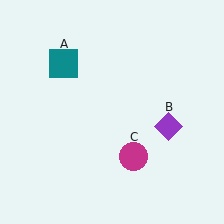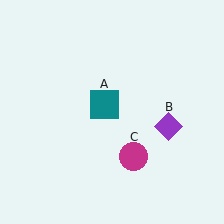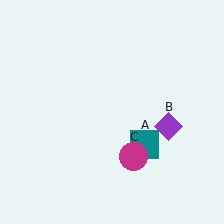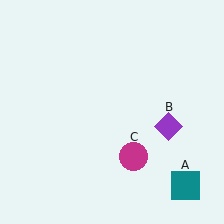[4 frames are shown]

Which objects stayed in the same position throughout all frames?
Purple diamond (object B) and magenta circle (object C) remained stationary.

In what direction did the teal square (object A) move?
The teal square (object A) moved down and to the right.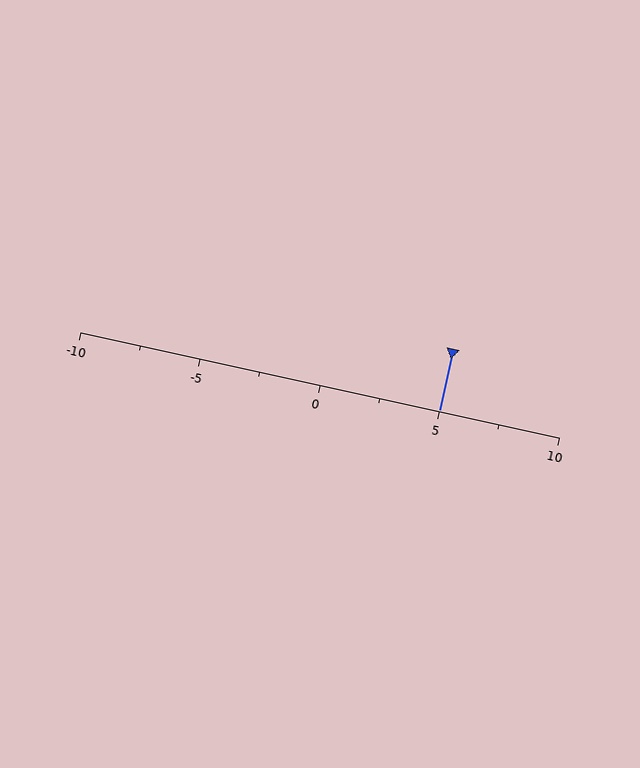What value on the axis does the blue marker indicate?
The marker indicates approximately 5.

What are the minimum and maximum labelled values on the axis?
The axis runs from -10 to 10.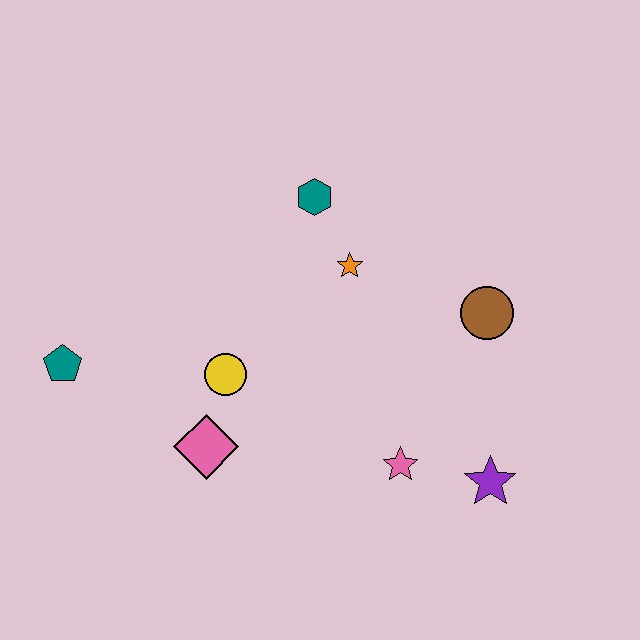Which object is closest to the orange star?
The teal hexagon is closest to the orange star.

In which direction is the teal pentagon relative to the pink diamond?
The teal pentagon is to the left of the pink diamond.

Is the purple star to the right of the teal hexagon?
Yes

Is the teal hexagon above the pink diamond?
Yes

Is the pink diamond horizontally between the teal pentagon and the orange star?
Yes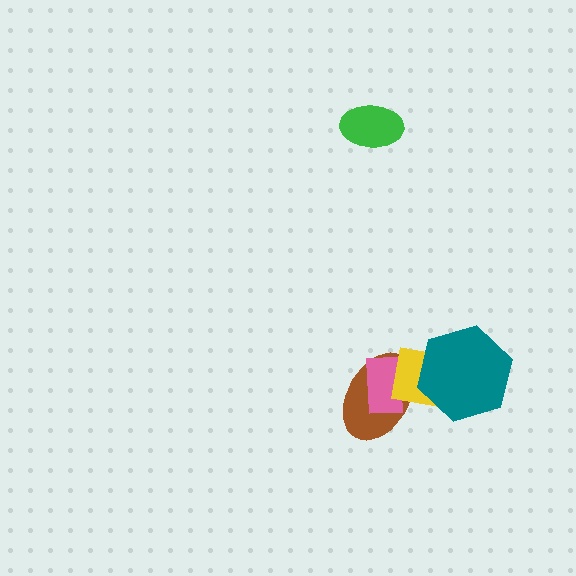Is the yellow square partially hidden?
Yes, it is partially covered by another shape.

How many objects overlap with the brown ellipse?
2 objects overlap with the brown ellipse.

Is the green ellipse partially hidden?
No, no other shape covers it.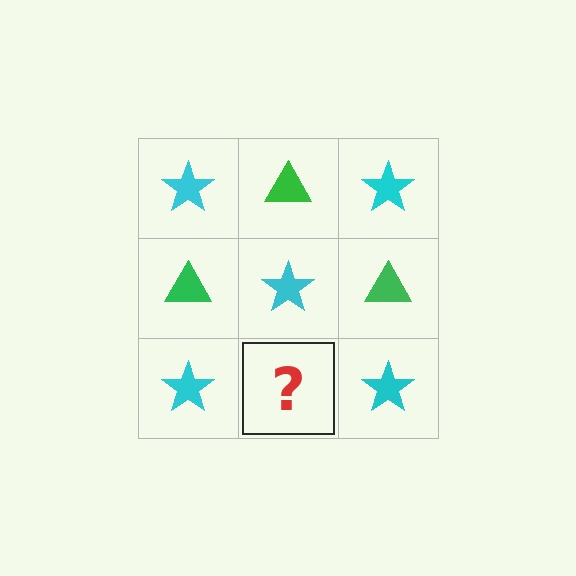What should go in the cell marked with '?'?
The missing cell should contain a green triangle.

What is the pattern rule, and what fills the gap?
The rule is that it alternates cyan star and green triangle in a checkerboard pattern. The gap should be filled with a green triangle.